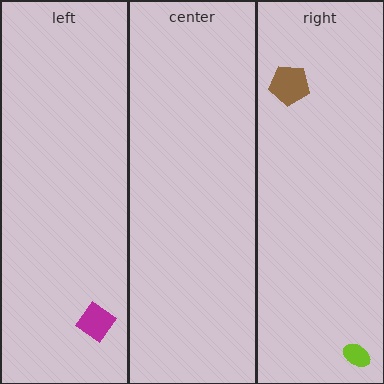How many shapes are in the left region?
1.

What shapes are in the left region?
The magenta diamond.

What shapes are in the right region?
The lime ellipse, the brown pentagon.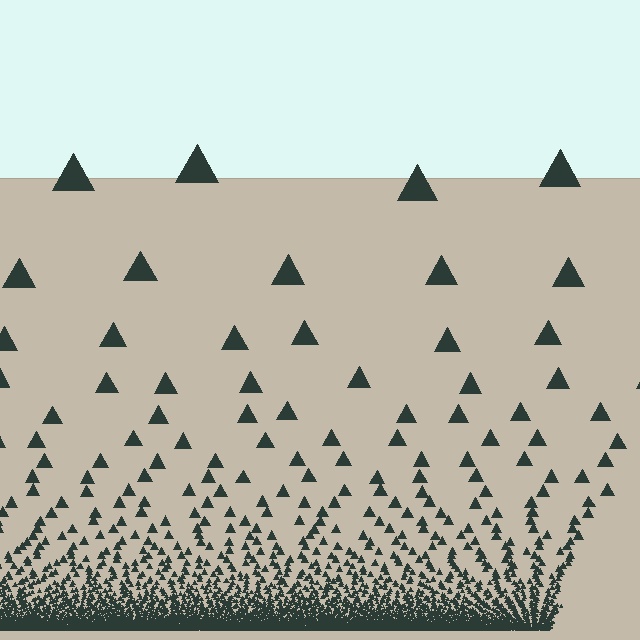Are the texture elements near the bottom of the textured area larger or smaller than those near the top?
Smaller. The gradient is inverted — elements near the bottom are smaller and denser.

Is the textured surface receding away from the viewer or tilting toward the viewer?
The surface appears to tilt toward the viewer. Texture elements get larger and sparser toward the top.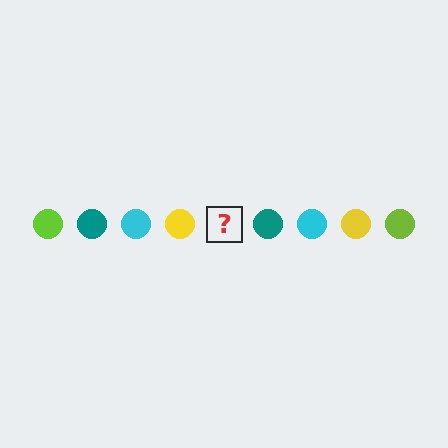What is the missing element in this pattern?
The missing element is a lime circle.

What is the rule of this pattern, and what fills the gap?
The rule is that the pattern cycles through lime, teal, cyan, yellow circles. The gap should be filled with a lime circle.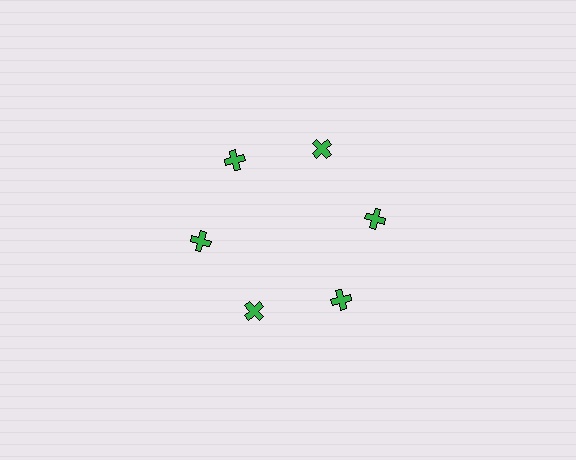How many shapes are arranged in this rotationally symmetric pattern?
There are 6 shapes, arranged in 6 groups of 1.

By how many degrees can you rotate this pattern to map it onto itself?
The pattern maps onto itself every 60 degrees of rotation.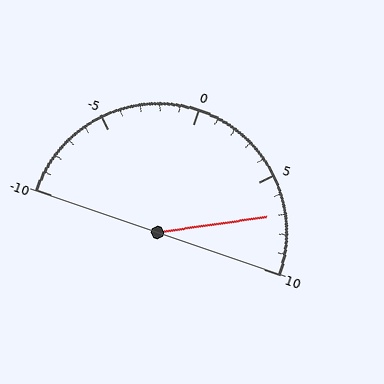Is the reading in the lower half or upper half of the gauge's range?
The reading is in the upper half of the range (-10 to 10).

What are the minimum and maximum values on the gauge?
The gauge ranges from -10 to 10.